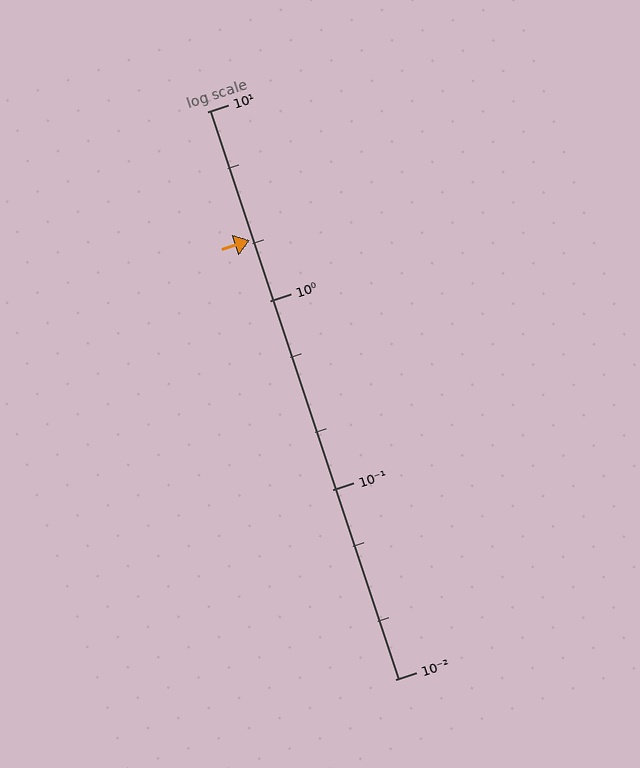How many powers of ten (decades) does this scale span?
The scale spans 3 decades, from 0.01 to 10.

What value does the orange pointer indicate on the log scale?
The pointer indicates approximately 2.1.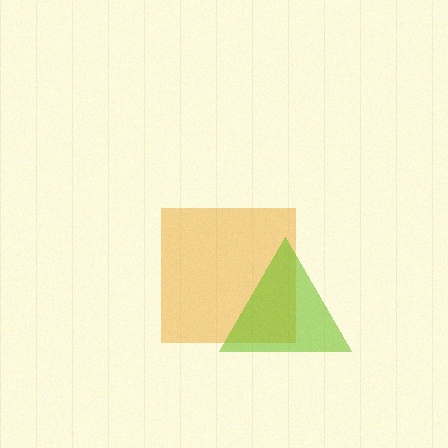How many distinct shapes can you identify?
There are 2 distinct shapes: an orange square, a lime triangle.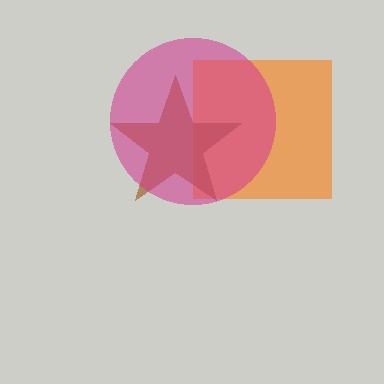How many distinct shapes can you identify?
There are 3 distinct shapes: an orange square, a brown star, a magenta circle.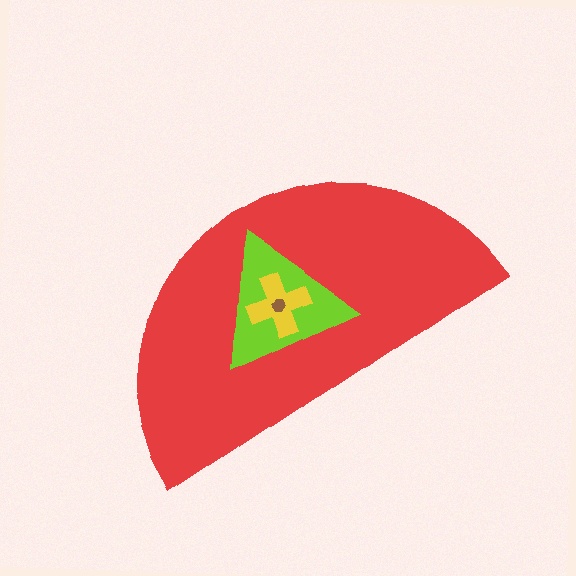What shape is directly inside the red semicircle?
The lime triangle.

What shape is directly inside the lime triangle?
The yellow cross.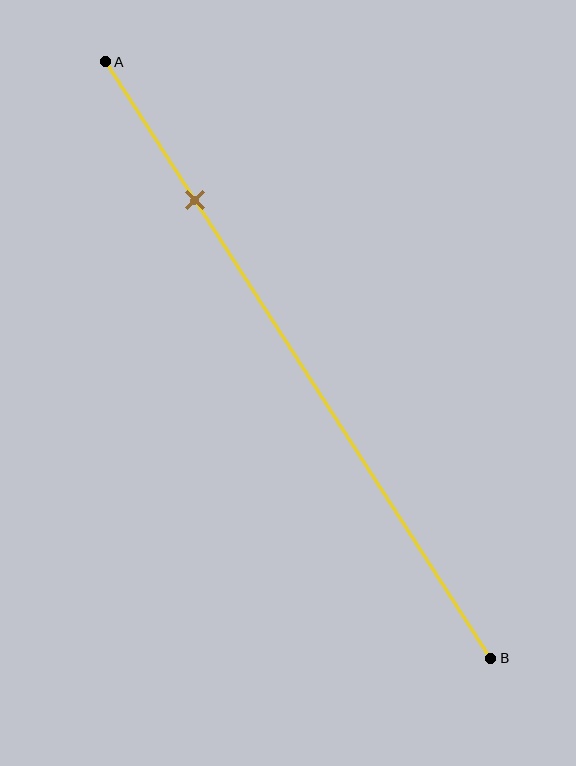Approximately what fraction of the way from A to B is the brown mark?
The brown mark is approximately 25% of the way from A to B.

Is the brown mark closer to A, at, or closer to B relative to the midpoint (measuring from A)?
The brown mark is closer to point A than the midpoint of segment AB.